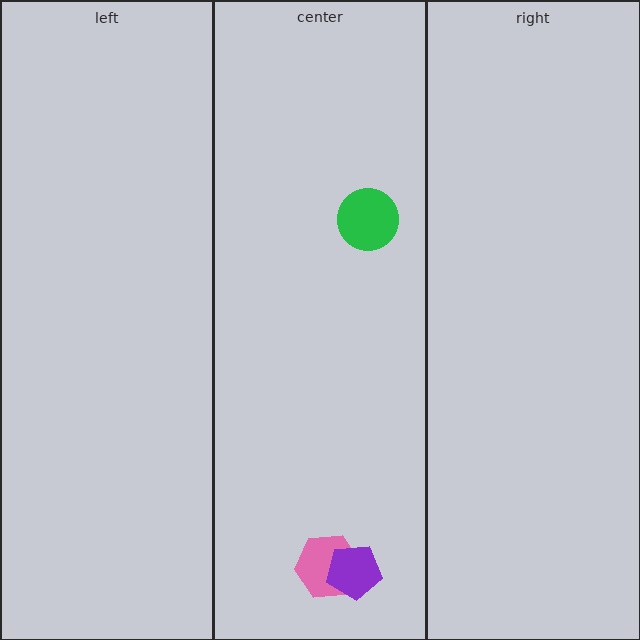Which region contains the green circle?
The center region.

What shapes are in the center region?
The pink hexagon, the purple pentagon, the green circle.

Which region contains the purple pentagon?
The center region.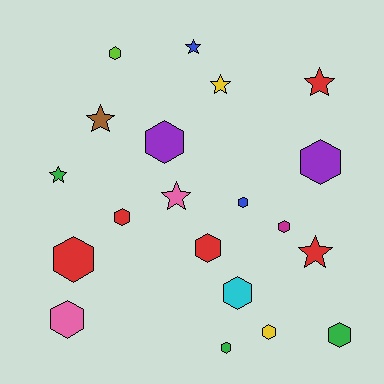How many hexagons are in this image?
There are 13 hexagons.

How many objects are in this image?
There are 20 objects.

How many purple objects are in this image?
There are 2 purple objects.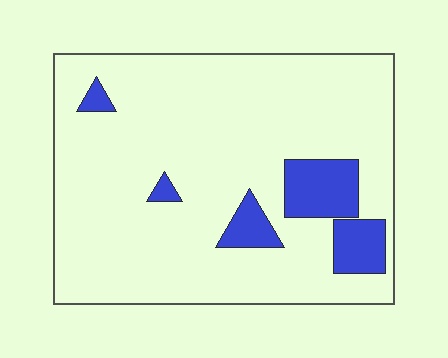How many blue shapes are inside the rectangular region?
5.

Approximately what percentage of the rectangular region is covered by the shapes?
Approximately 15%.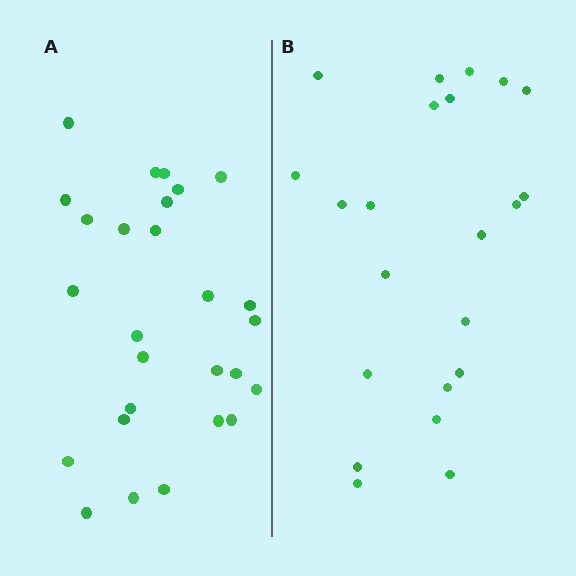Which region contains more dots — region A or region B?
Region A (the left region) has more dots.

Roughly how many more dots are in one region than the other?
Region A has about 5 more dots than region B.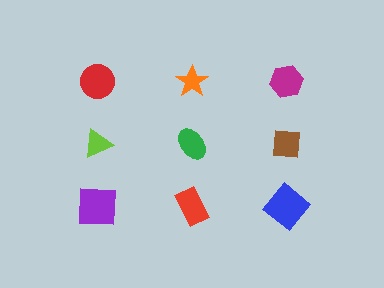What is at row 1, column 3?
A magenta hexagon.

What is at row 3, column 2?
A red rectangle.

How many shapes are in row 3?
3 shapes.